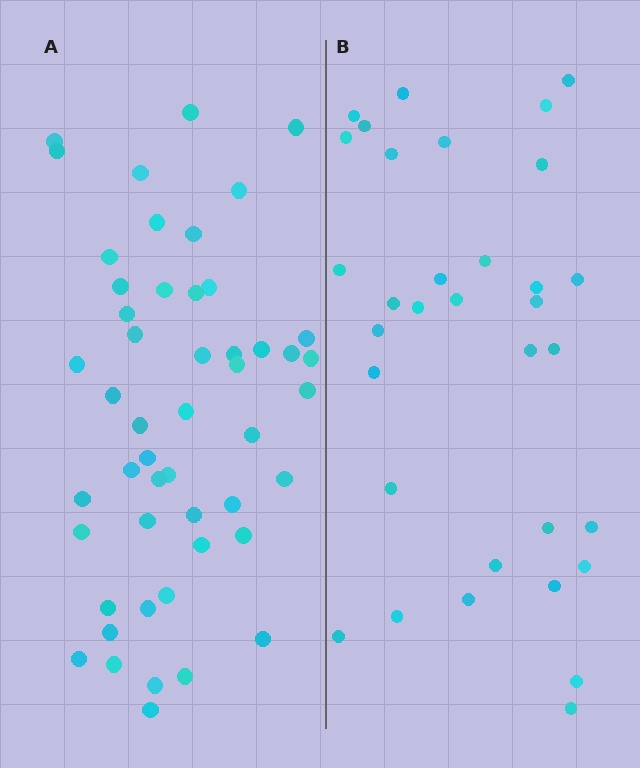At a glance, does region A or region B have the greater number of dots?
Region A (the left region) has more dots.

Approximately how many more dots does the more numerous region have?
Region A has approximately 15 more dots than region B.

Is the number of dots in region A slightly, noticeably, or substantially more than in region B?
Region A has substantially more. The ratio is roughly 1.5 to 1.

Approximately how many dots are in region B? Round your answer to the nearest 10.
About 30 dots. (The exact count is 33, which rounds to 30.)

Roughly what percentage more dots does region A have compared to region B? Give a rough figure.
About 50% more.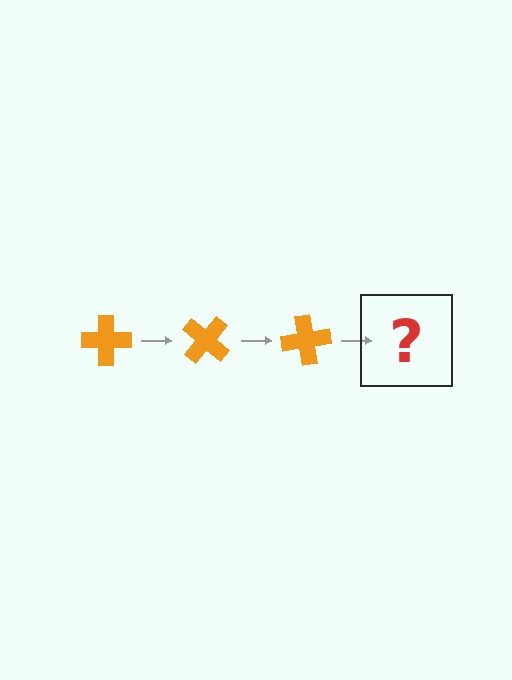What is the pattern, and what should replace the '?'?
The pattern is that the cross rotates 40 degrees each step. The '?' should be an orange cross rotated 120 degrees.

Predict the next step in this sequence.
The next step is an orange cross rotated 120 degrees.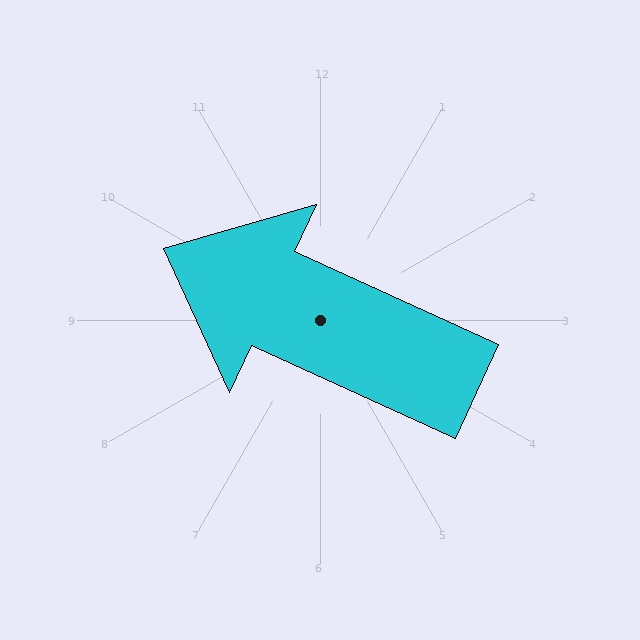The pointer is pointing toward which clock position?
Roughly 10 o'clock.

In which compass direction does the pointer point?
Northwest.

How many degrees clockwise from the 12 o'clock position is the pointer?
Approximately 295 degrees.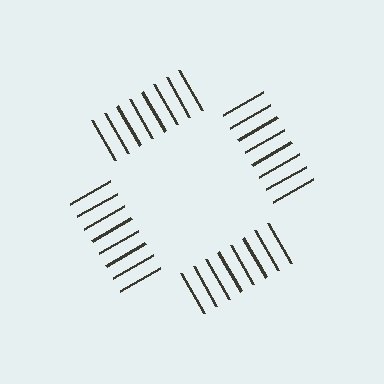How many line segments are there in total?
32 — 8 along each of the 4 edges.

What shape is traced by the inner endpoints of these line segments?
An illusory square — the line segments terminate on its edges but no continuous stroke is drawn.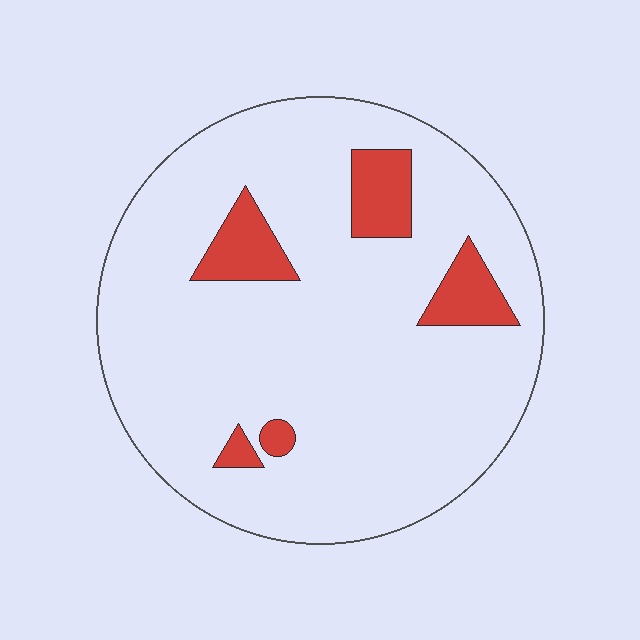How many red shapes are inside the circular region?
5.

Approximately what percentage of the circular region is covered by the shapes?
Approximately 10%.